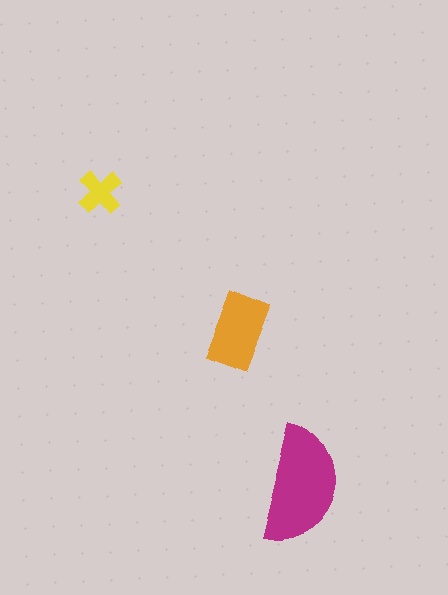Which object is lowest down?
The magenta semicircle is bottommost.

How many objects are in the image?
There are 3 objects in the image.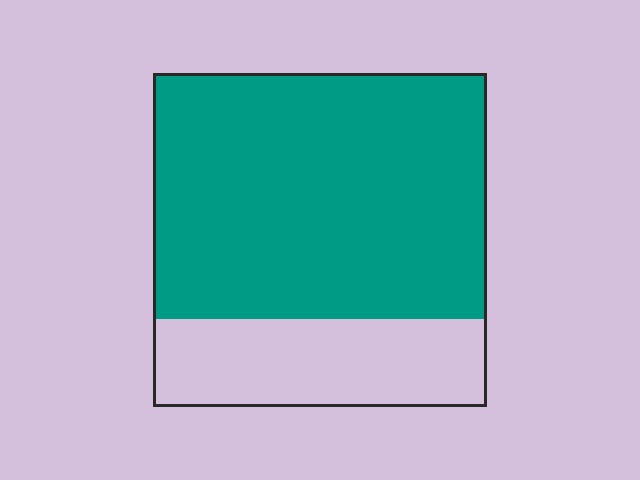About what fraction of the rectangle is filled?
About three quarters (3/4).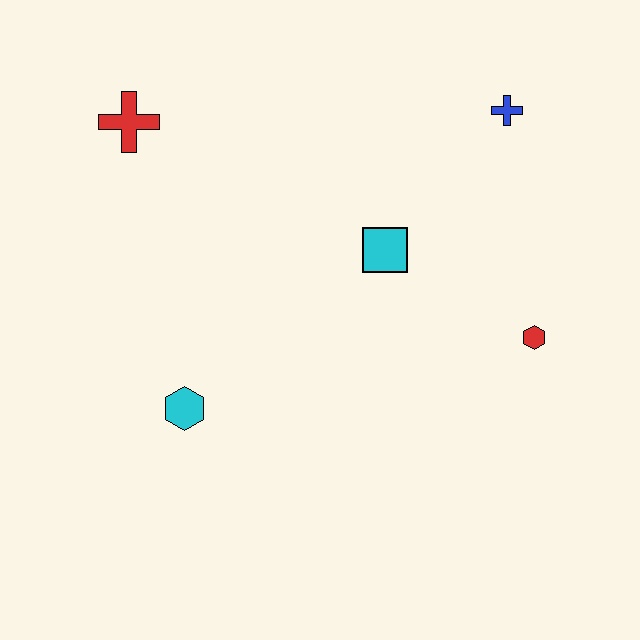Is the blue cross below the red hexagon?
No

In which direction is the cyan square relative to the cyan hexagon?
The cyan square is to the right of the cyan hexagon.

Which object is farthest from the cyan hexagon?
The blue cross is farthest from the cyan hexagon.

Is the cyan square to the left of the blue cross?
Yes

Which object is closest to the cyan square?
The red hexagon is closest to the cyan square.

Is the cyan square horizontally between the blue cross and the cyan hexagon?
Yes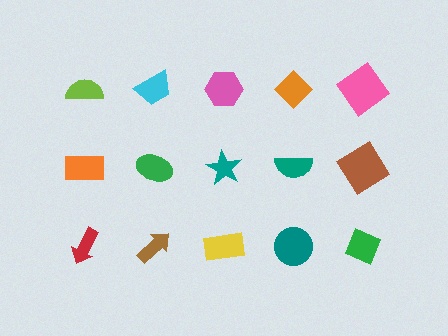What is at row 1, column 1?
A lime semicircle.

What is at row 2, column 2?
A green ellipse.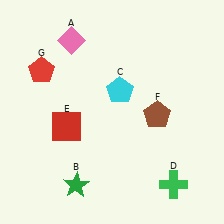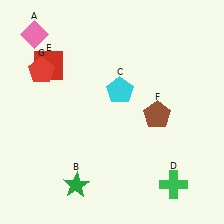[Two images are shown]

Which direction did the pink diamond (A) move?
The pink diamond (A) moved left.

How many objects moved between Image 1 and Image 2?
2 objects moved between the two images.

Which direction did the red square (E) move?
The red square (E) moved up.